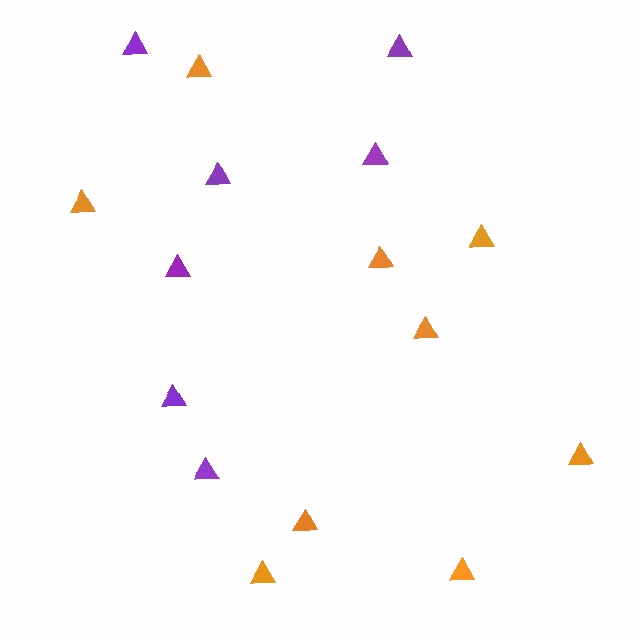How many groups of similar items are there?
There are 2 groups: one group of orange triangles (9) and one group of purple triangles (7).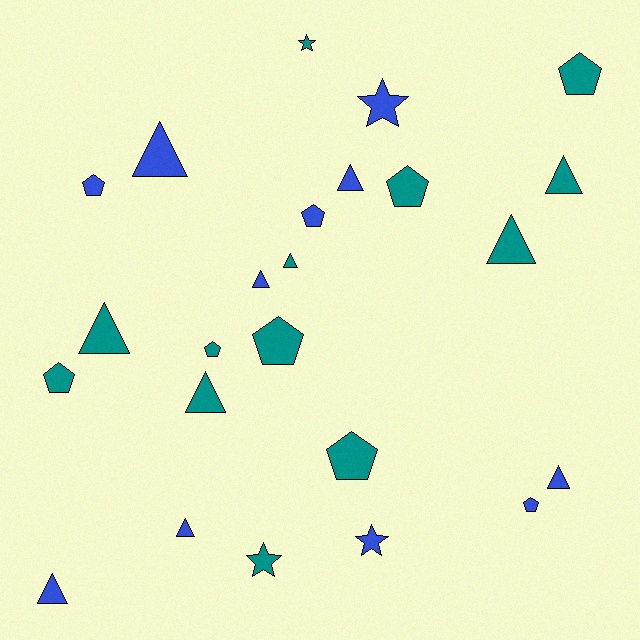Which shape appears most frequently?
Triangle, with 11 objects.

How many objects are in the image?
There are 24 objects.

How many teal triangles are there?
There are 5 teal triangles.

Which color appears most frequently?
Teal, with 13 objects.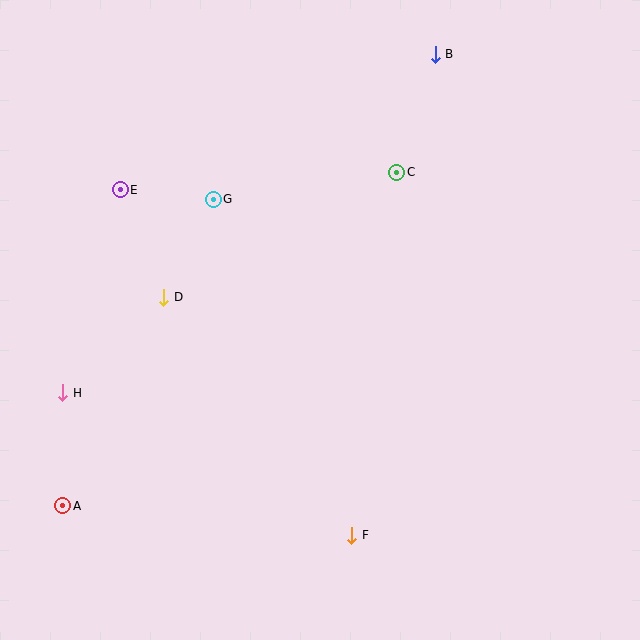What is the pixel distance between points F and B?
The distance between F and B is 488 pixels.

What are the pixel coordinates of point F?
Point F is at (352, 535).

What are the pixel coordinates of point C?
Point C is at (397, 172).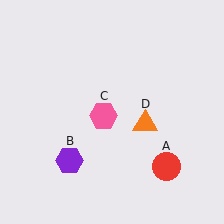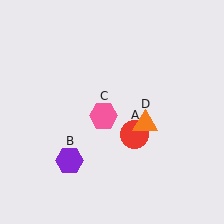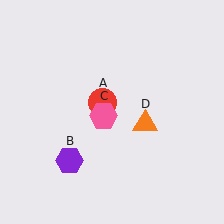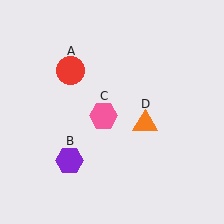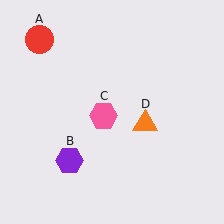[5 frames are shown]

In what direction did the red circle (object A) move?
The red circle (object A) moved up and to the left.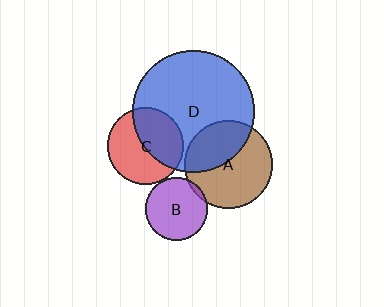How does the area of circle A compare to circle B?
Approximately 2.0 times.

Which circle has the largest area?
Circle D (blue).